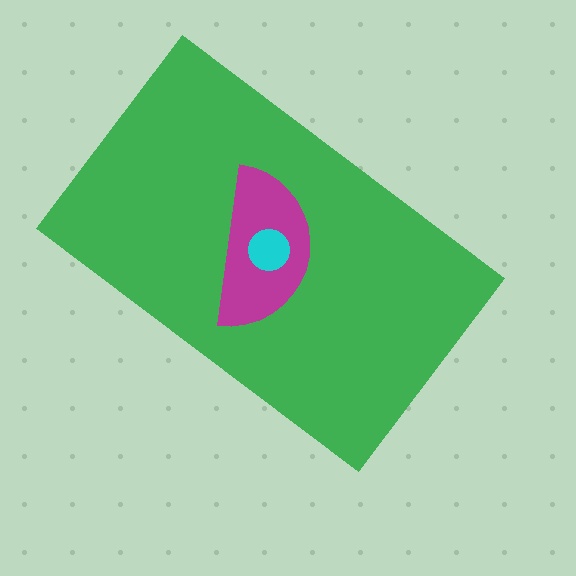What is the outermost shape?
The green rectangle.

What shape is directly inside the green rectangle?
The magenta semicircle.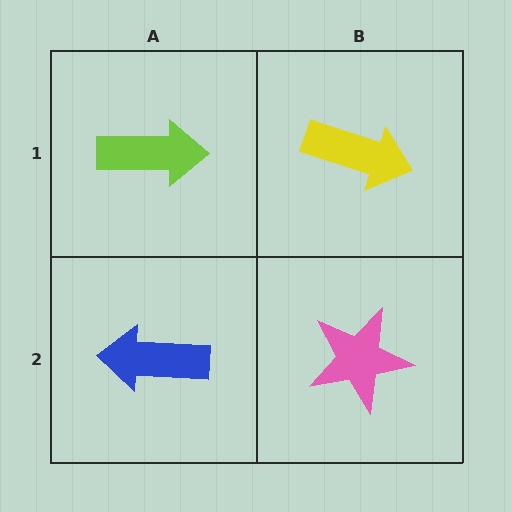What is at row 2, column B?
A pink star.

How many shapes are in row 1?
2 shapes.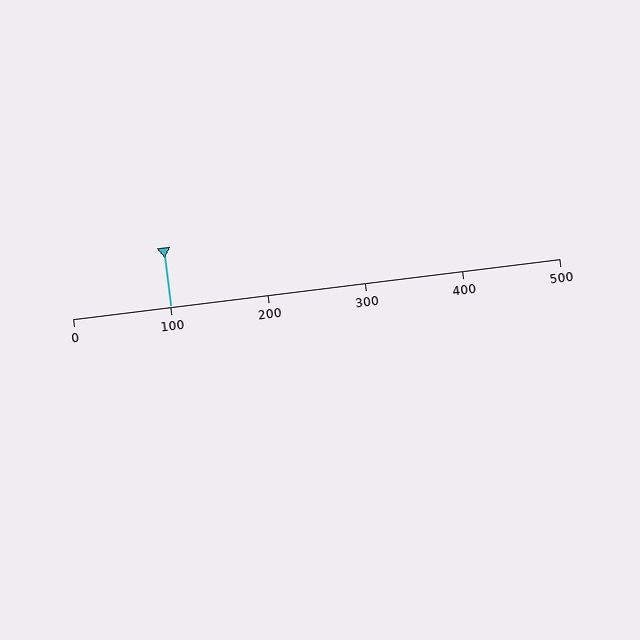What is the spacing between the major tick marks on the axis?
The major ticks are spaced 100 apart.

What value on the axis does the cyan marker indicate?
The marker indicates approximately 100.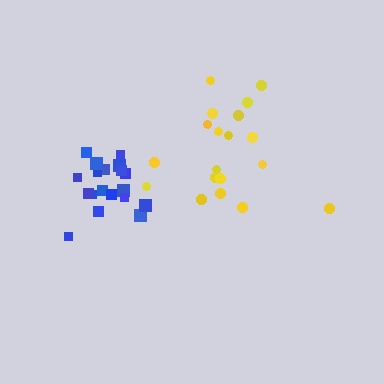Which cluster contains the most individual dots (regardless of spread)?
Blue (20).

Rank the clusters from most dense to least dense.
blue, yellow.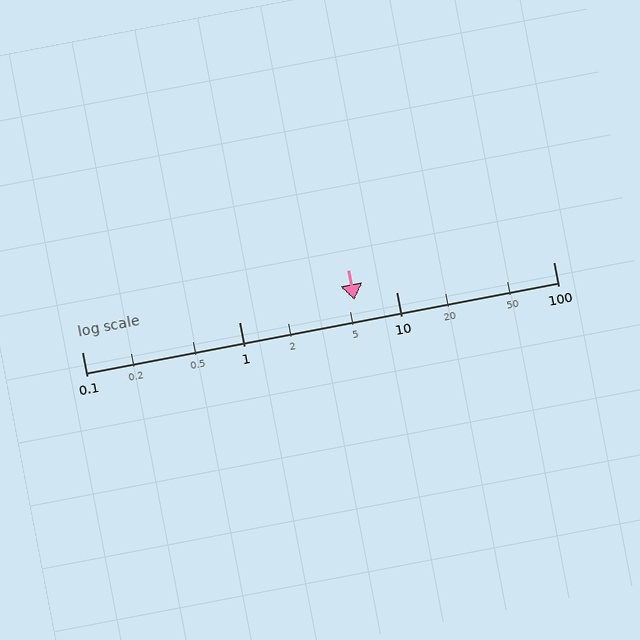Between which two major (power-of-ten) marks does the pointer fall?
The pointer is between 1 and 10.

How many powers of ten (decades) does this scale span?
The scale spans 3 decades, from 0.1 to 100.